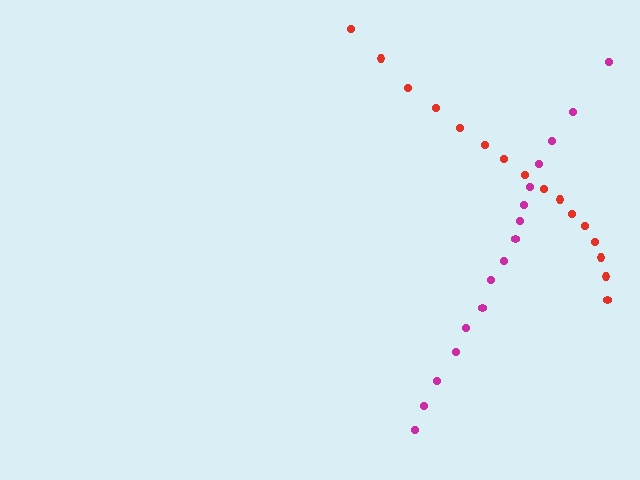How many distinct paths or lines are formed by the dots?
There are 2 distinct paths.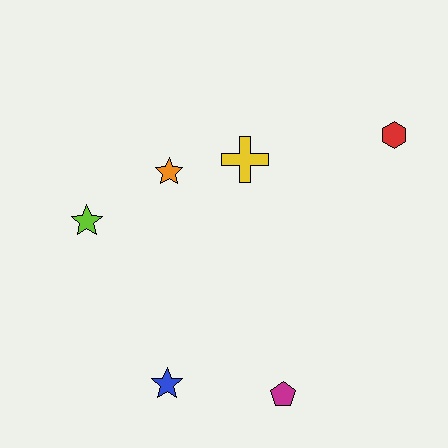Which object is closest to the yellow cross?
The orange star is closest to the yellow cross.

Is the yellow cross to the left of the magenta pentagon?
Yes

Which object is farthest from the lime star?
The red hexagon is farthest from the lime star.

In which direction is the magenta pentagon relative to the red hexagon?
The magenta pentagon is below the red hexagon.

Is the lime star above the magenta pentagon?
Yes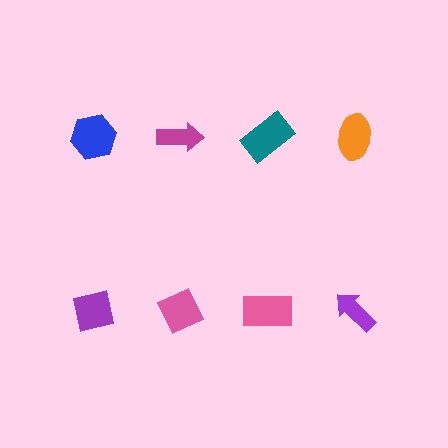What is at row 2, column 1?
A purple square.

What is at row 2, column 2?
A pink diamond.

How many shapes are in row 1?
4 shapes.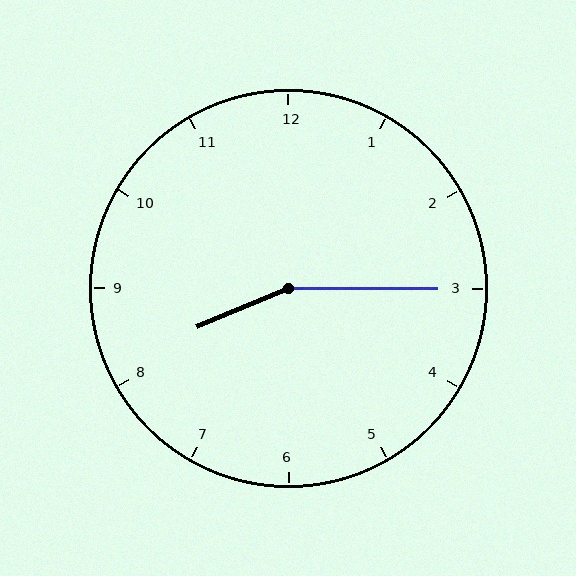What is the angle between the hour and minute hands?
Approximately 158 degrees.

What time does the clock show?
8:15.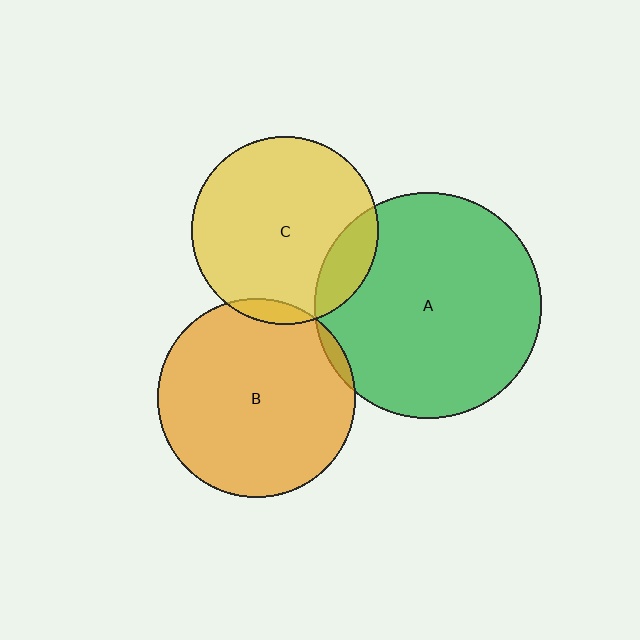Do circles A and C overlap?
Yes.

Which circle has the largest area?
Circle A (green).